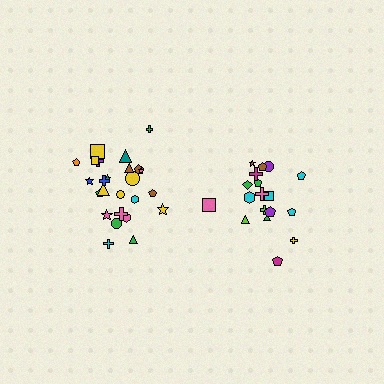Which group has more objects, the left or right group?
The left group.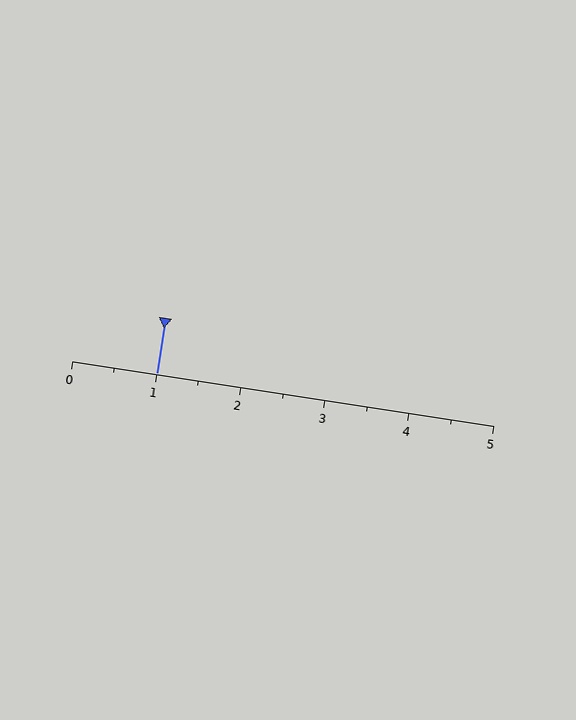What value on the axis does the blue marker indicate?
The marker indicates approximately 1.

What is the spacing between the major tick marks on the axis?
The major ticks are spaced 1 apart.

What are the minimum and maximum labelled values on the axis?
The axis runs from 0 to 5.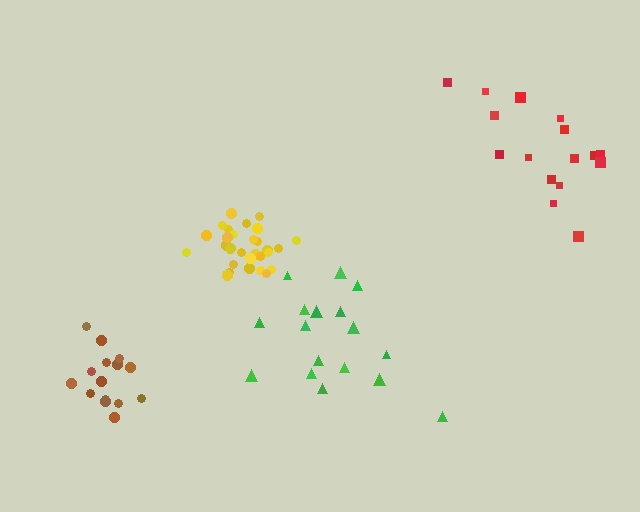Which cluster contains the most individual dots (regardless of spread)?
Yellow (33).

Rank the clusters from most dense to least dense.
yellow, brown, red, green.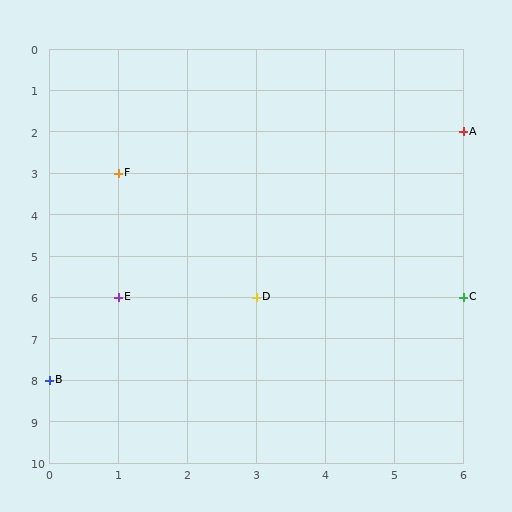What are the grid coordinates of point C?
Point C is at grid coordinates (6, 6).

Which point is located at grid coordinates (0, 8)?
Point B is at (0, 8).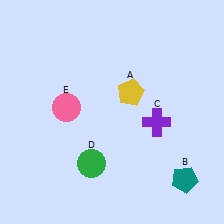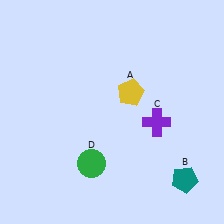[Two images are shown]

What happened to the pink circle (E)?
The pink circle (E) was removed in Image 2. It was in the top-left area of Image 1.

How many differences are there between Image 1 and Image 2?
There is 1 difference between the two images.